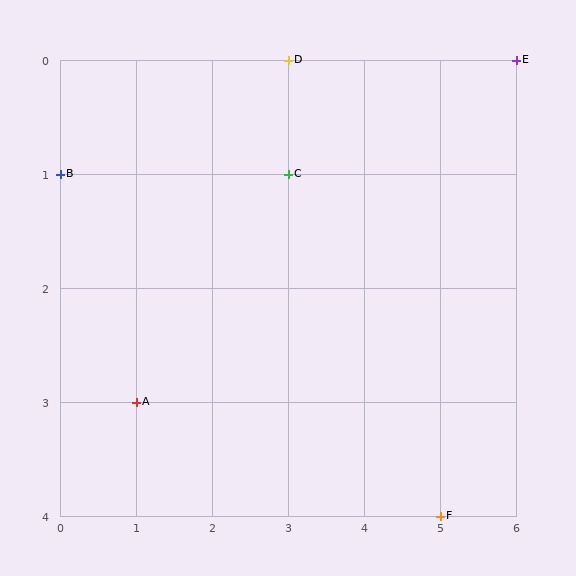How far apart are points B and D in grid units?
Points B and D are 3 columns and 1 row apart (about 3.2 grid units diagonally).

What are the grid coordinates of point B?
Point B is at grid coordinates (0, 1).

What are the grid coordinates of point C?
Point C is at grid coordinates (3, 1).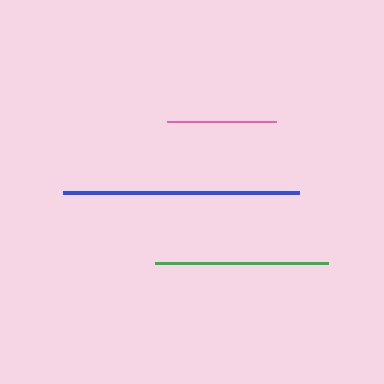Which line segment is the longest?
The blue line is the longest at approximately 236 pixels.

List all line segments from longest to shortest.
From longest to shortest: blue, green, pink.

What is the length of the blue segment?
The blue segment is approximately 236 pixels long.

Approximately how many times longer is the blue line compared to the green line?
The blue line is approximately 1.4 times the length of the green line.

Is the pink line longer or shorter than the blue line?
The blue line is longer than the pink line.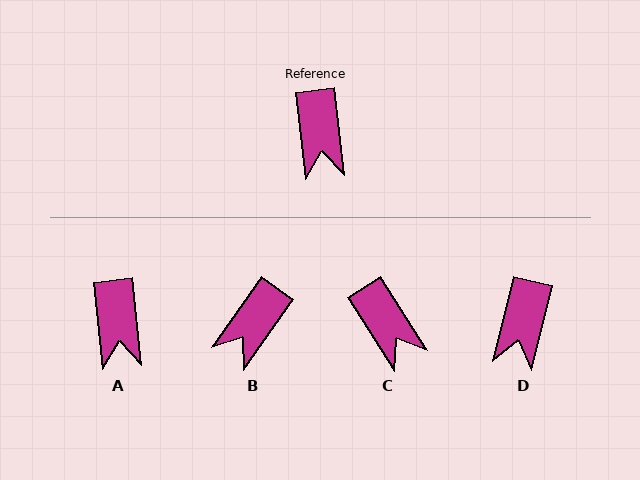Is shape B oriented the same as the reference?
No, it is off by about 42 degrees.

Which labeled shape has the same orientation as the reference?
A.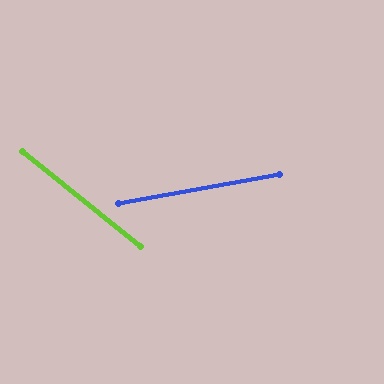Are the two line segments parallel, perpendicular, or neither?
Neither parallel nor perpendicular — they differ by about 49°.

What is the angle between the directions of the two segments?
Approximately 49 degrees.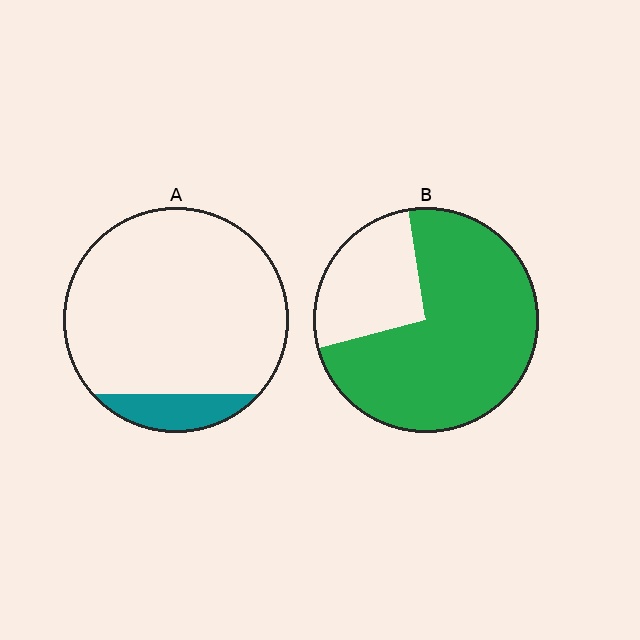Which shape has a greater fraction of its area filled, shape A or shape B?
Shape B.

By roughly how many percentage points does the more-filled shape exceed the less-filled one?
By roughly 60 percentage points (B over A).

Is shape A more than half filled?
No.